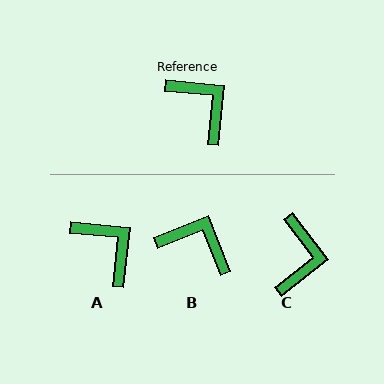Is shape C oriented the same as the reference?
No, it is off by about 46 degrees.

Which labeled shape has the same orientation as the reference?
A.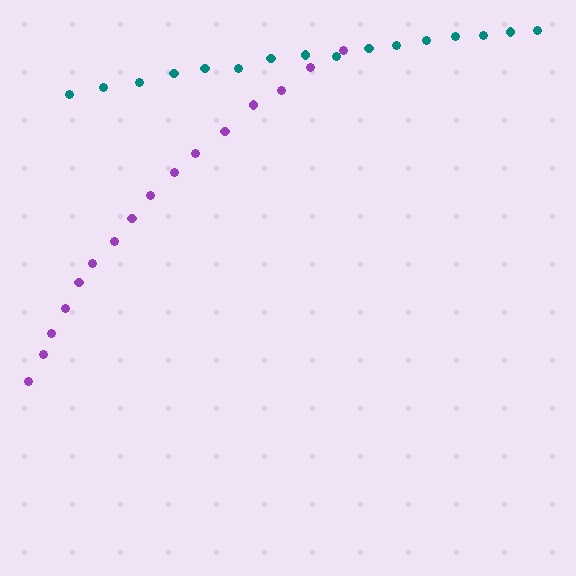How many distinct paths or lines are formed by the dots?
There are 2 distinct paths.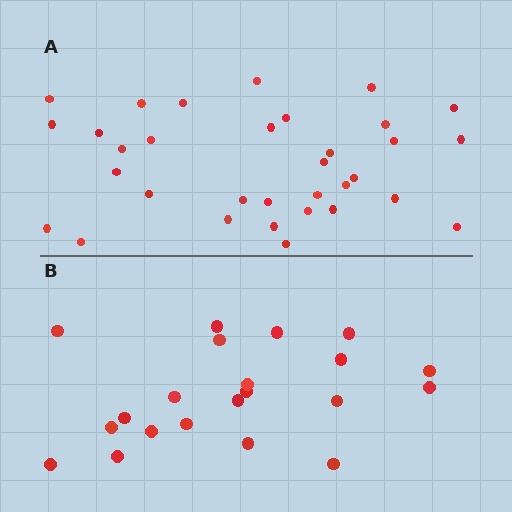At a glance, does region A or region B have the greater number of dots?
Region A (the top region) has more dots.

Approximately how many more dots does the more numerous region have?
Region A has roughly 12 or so more dots than region B.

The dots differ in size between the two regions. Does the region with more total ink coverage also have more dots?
No. Region B has more total ink coverage because its dots are larger, but region A actually contains more individual dots. Total area can be misleading — the number of items is what matters here.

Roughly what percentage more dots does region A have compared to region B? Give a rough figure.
About 55% more.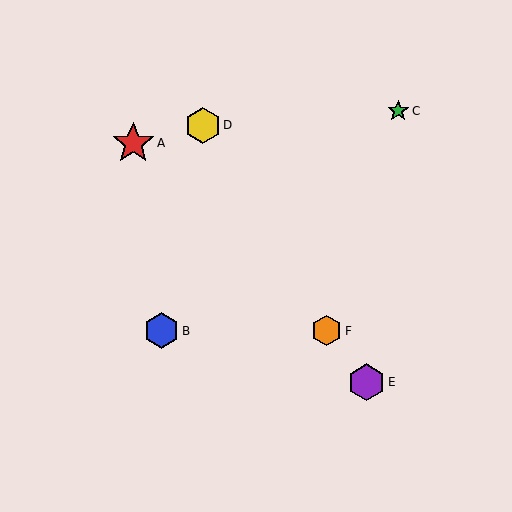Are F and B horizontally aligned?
Yes, both are at y≈331.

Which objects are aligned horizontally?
Objects B, F are aligned horizontally.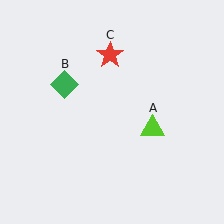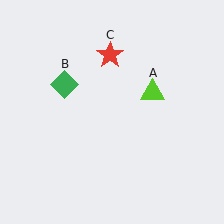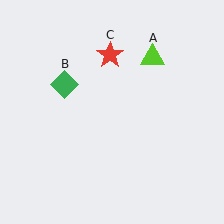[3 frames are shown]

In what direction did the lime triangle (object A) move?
The lime triangle (object A) moved up.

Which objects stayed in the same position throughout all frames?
Green diamond (object B) and red star (object C) remained stationary.